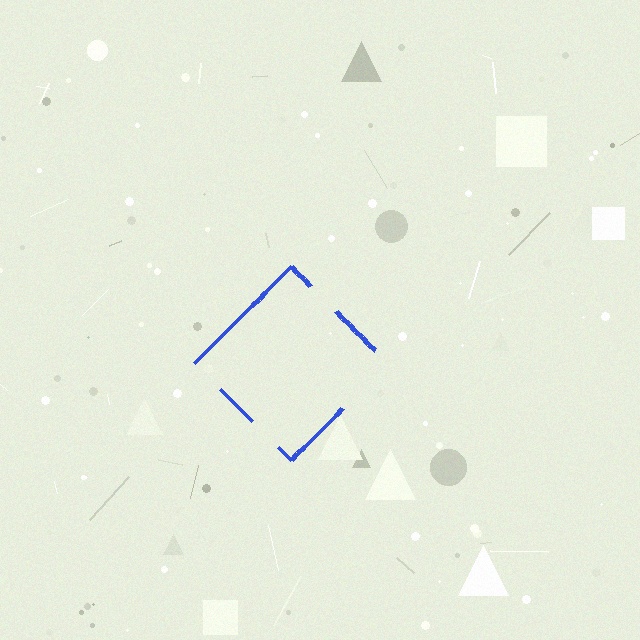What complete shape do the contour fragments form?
The contour fragments form a diamond.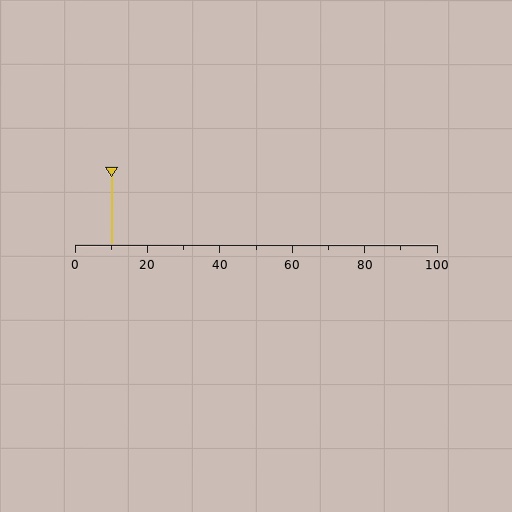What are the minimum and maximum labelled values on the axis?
The axis runs from 0 to 100.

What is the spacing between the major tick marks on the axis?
The major ticks are spaced 20 apart.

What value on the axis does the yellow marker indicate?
The marker indicates approximately 10.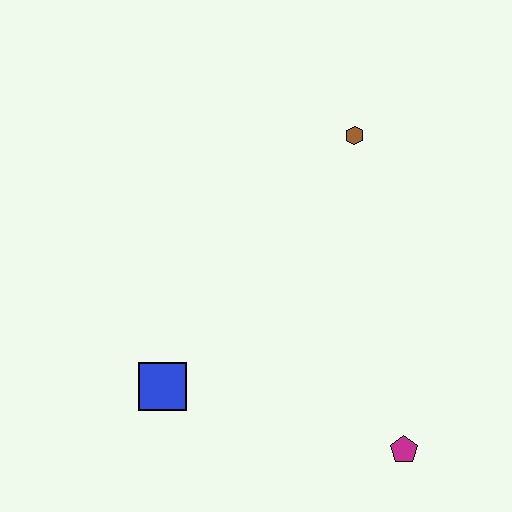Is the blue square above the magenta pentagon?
Yes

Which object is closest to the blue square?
The magenta pentagon is closest to the blue square.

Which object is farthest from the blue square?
The brown hexagon is farthest from the blue square.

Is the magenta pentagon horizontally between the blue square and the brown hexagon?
No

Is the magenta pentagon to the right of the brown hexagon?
Yes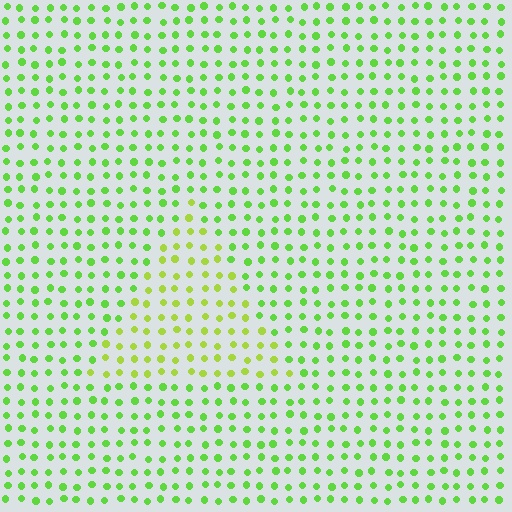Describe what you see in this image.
The image is filled with small lime elements in a uniform arrangement. A triangle-shaped region is visible where the elements are tinted to a slightly different hue, forming a subtle color boundary.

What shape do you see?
I see a triangle.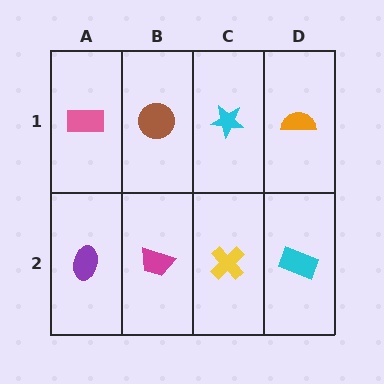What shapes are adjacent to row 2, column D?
An orange semicircle (row 1, column D), a yellow cross (row 2, column C).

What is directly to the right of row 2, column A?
A magenta trapezoid.